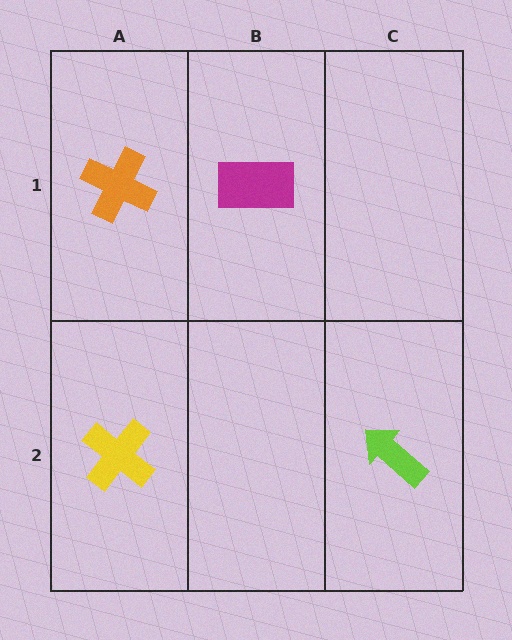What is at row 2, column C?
A lime arrow.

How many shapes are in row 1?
2 shapes.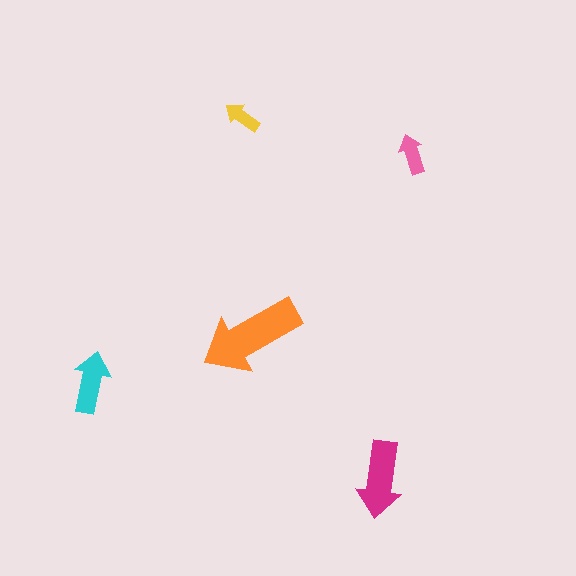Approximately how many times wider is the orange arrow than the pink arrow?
About 2.5 times wider.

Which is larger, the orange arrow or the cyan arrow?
The orange one.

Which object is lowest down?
The magenta arrow is bottommost.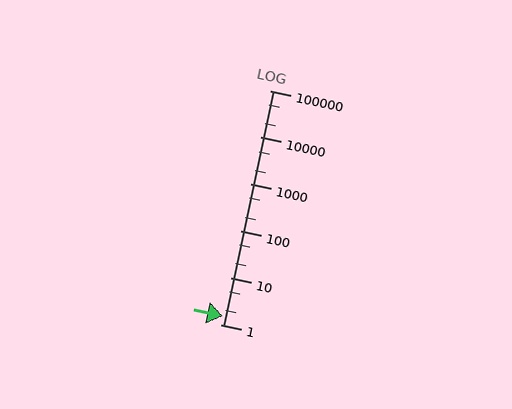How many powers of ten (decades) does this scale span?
The scale spans 5 decades, from 1 to 100000.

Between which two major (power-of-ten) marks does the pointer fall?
The pointer is between 1 and 10.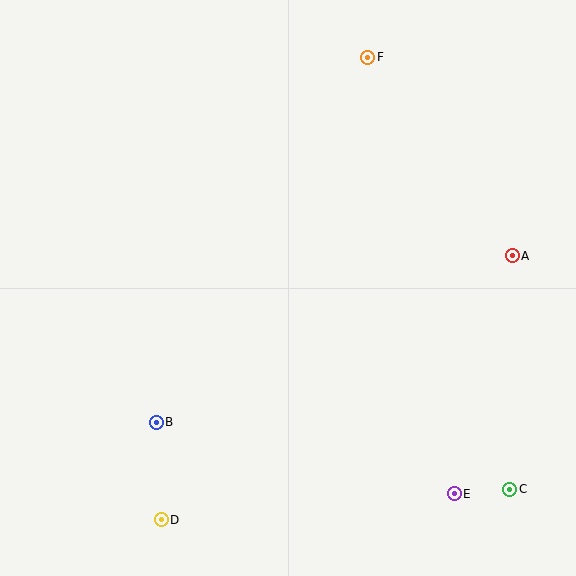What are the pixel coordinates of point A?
Point A is at (512, 256).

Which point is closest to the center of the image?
Point B at (156, 422) is closest to the center.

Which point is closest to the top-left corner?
Point F is closest to the top-left corner.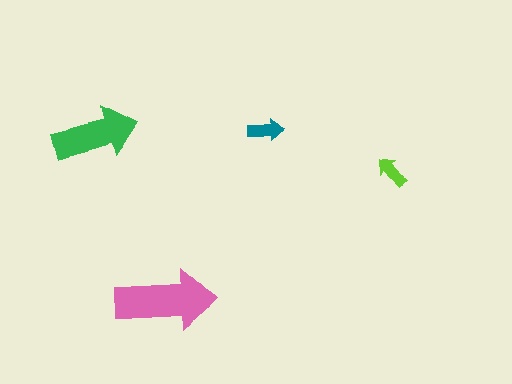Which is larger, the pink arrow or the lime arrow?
The pink one.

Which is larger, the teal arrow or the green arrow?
The green one.